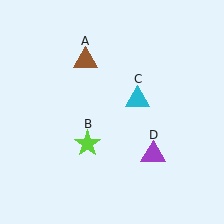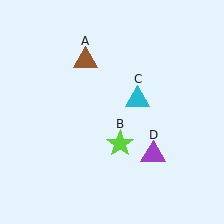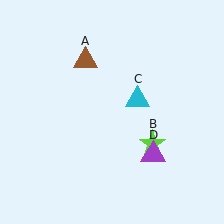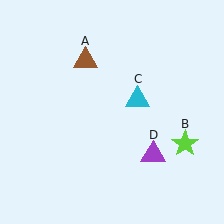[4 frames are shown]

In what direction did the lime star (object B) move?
The lime star (object B) moved right.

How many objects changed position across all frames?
1 object changed position: lime star (object B).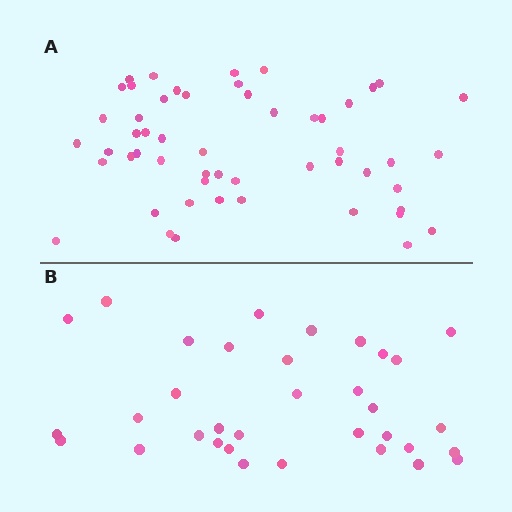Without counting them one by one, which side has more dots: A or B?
Region A (the top region) has more dots.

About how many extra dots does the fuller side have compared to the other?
Region A has approximately 20 more dots than region B.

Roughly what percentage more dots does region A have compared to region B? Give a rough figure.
About 55% more.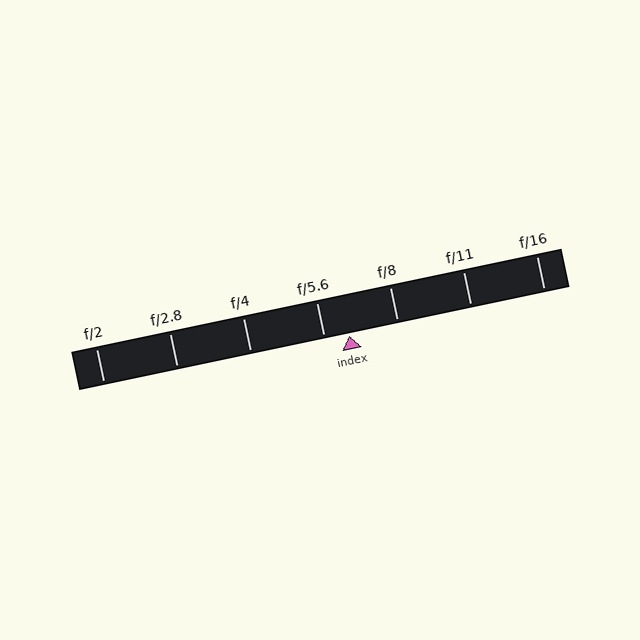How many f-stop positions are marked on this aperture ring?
There are 7 f-stop positions marked.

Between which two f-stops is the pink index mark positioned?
The index mark is between f/5.6 and f/8.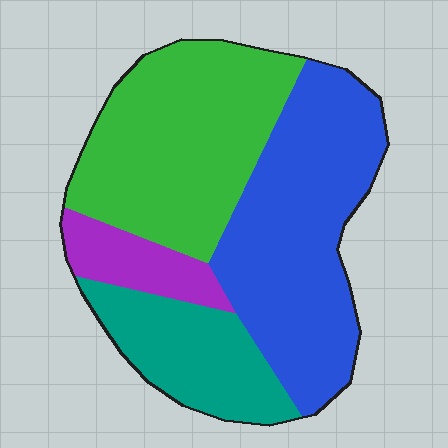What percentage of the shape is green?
Green takes up between a third and a half of the shape.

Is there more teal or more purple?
Teal.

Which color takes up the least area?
Purple, at roughly 10%.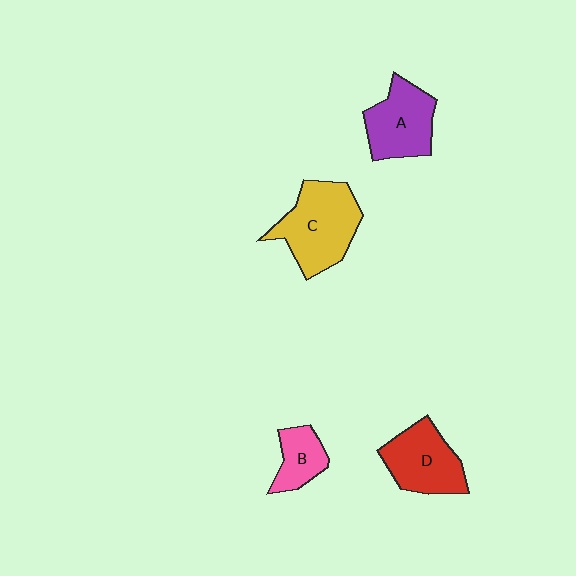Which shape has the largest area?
Shape C (yellow).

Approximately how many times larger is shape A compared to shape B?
Approximately 1.7 times.